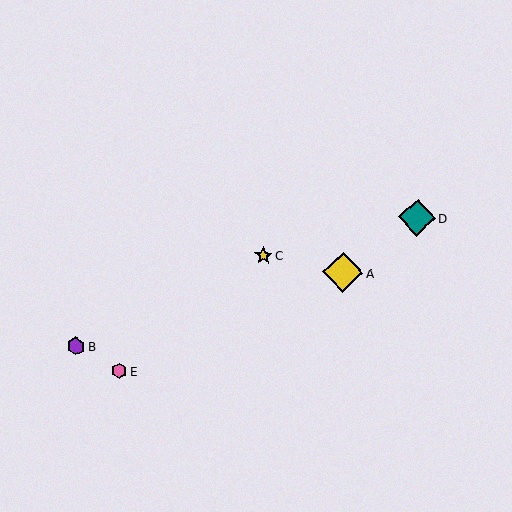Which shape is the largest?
The yellow diamond (labeled A) is the largest.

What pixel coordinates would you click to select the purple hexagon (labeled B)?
Click at (76, 346) to select the purple hexagon B.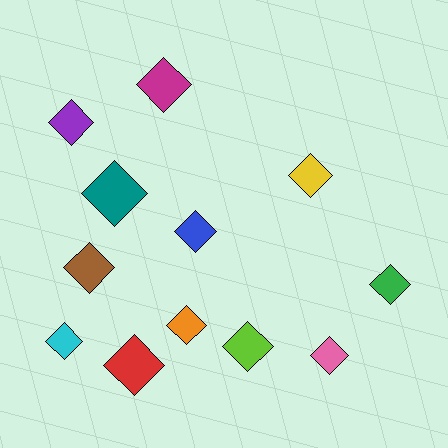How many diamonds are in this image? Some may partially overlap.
There are 12 diamonds.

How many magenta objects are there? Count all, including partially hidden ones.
There is 1 magenta object.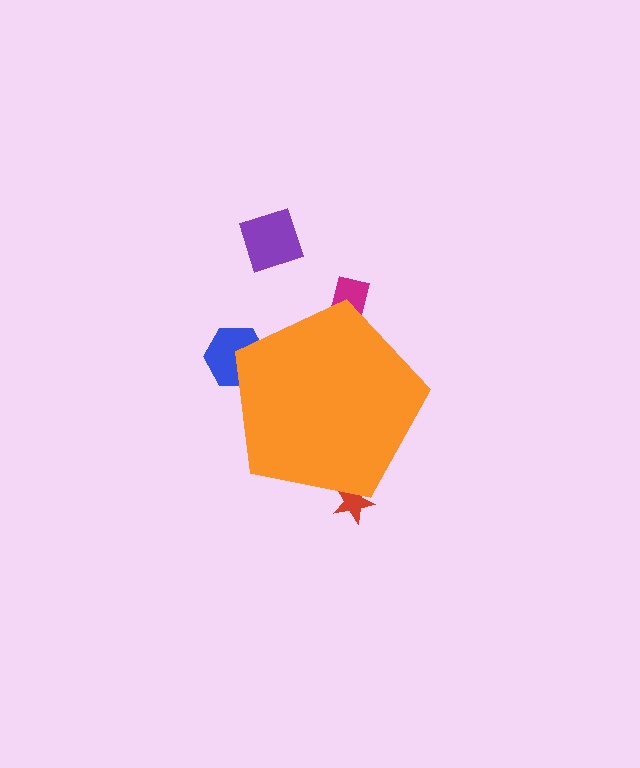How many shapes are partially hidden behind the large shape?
3 shapes are partially hidden.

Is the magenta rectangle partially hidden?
Yes, the magenta rectangle is partially hidden behind the orange pentagon.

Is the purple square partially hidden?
No, the purple square is fully visible.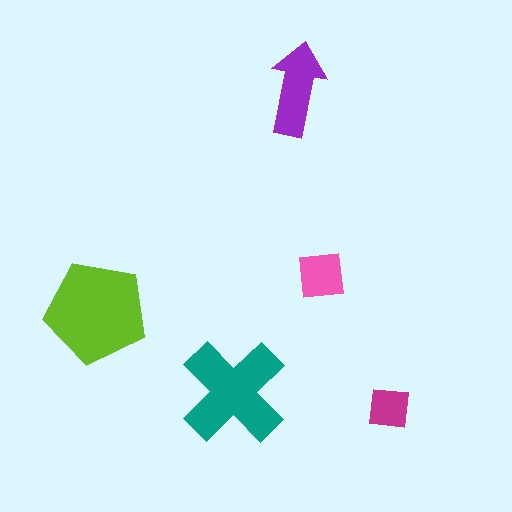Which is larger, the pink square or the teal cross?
The teal cross.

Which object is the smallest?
The magenta square.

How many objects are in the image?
There are 5 objects in the image.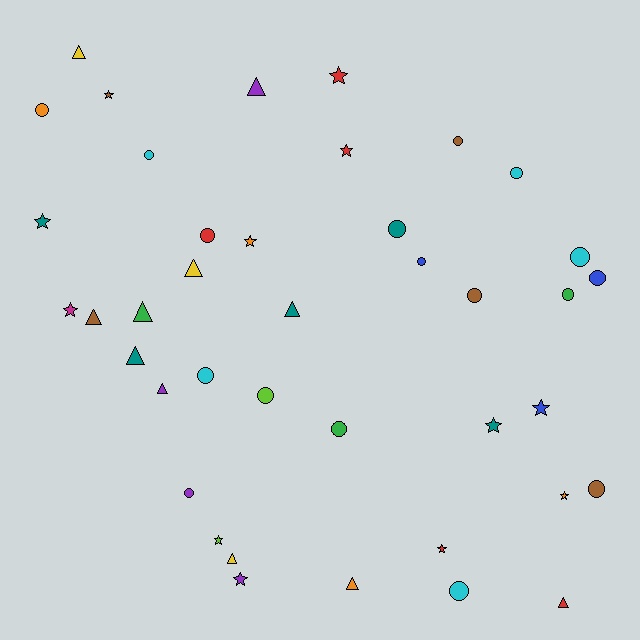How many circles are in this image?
There are 17 circles.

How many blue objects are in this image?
There are 3 blue objects.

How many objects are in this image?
There are 40 objects.